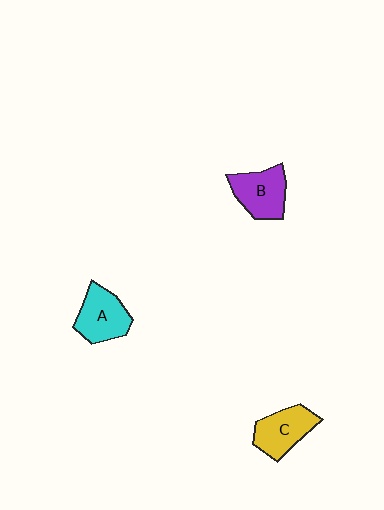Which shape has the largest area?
Shape B (purple).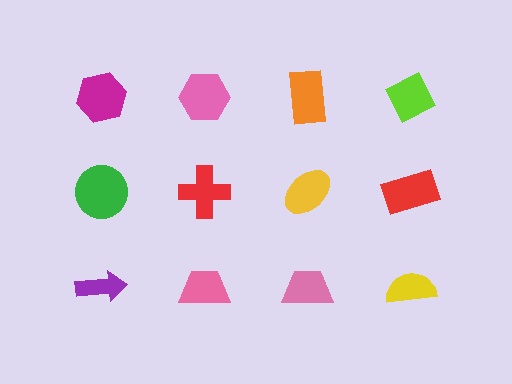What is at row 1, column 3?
An orange rectangle.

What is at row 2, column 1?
A green circle.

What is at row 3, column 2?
A pink trapezoid.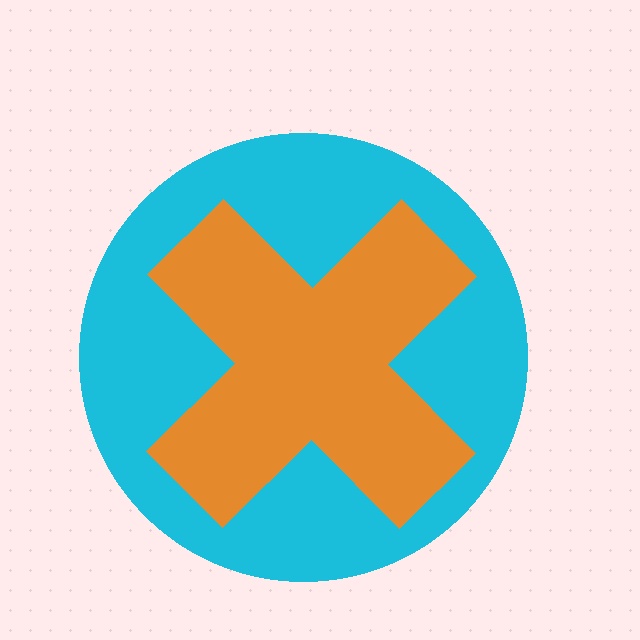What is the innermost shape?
The orange cross.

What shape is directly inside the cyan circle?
The orange cross.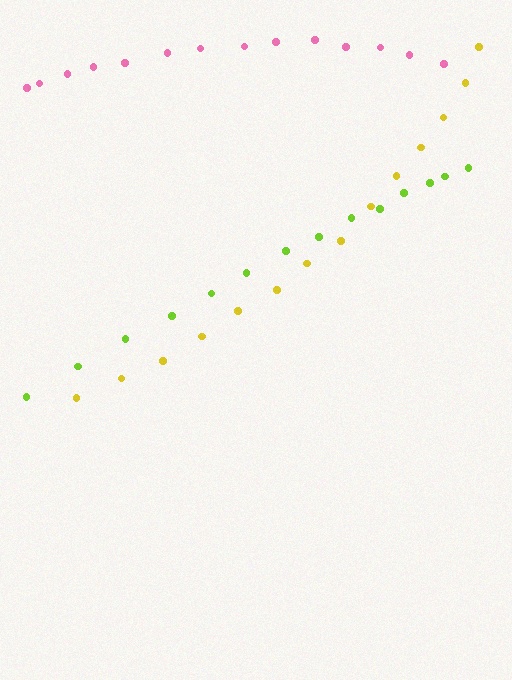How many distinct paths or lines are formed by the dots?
There are 3 distinct paths.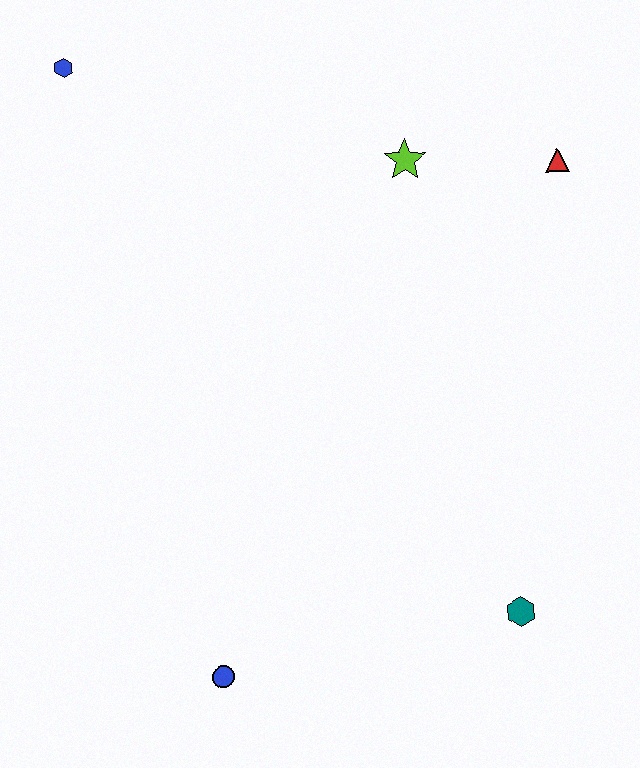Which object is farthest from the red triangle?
The blue circle is farthest from the red triangle.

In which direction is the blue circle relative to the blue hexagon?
The blue circle is below the blue hexagon.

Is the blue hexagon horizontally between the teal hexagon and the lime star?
No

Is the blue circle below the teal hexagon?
Yes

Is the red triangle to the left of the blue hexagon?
No